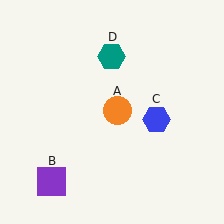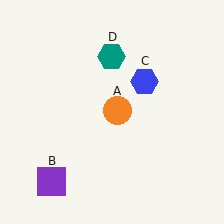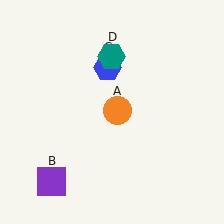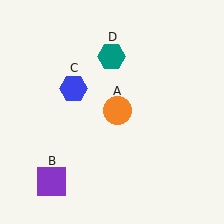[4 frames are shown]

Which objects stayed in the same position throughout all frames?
Orange circle (object A) and purple square (object B) and teal hexagon (object D) remained stationary.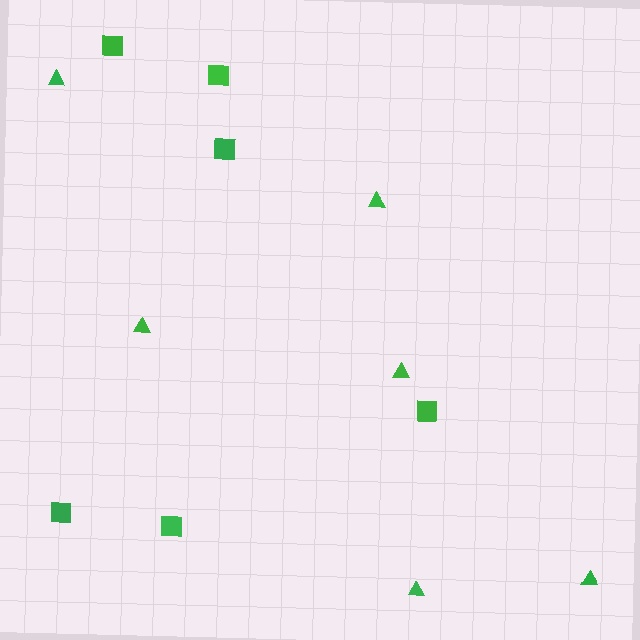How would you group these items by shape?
There are 2 groups: one group of triangles (6) and one group of squares (6).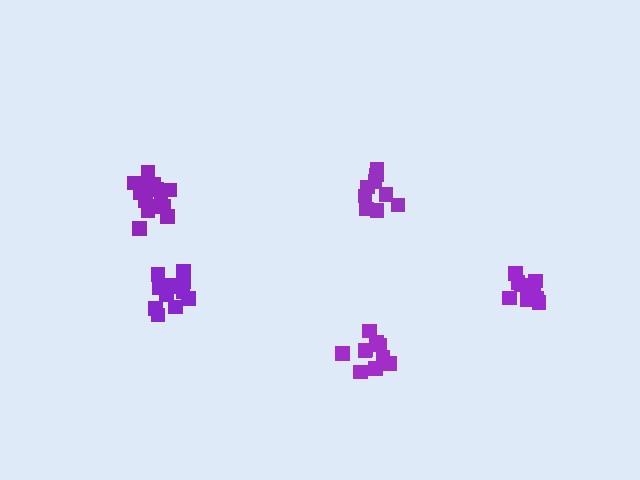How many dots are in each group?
Group 1: 15 dots, Group 2: 10 dots, Group 3: 13 dots, Group 4: 9 dots, Group 5: 10 dots (57 total).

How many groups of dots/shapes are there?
There are 5 groups.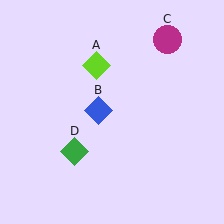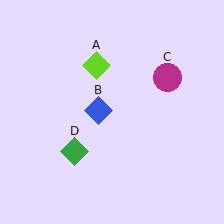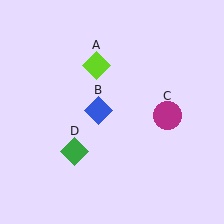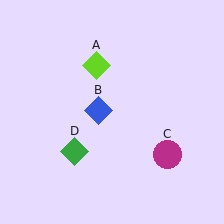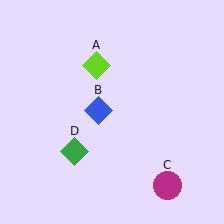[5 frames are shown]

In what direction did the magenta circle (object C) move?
The magenta circle (object C) moved down.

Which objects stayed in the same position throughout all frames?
Lime diamond (object A) and blue diamond (object B) and green diamond (object D) remained stationary.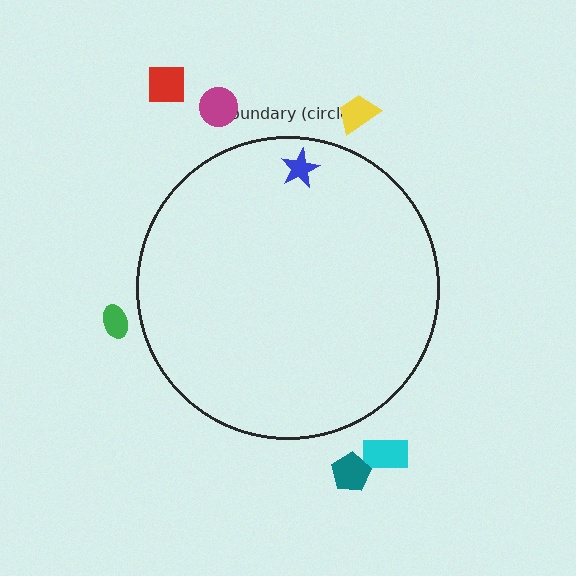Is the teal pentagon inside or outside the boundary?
Outside.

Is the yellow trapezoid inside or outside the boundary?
Outside.